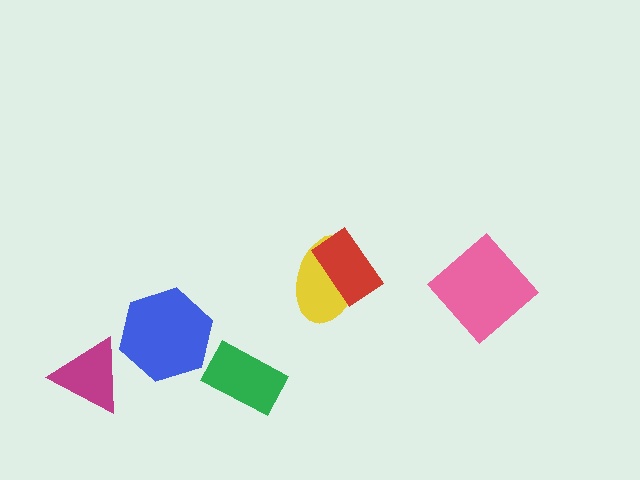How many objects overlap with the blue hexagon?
0 objects overlap with the blue hexagon.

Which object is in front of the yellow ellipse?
The red rectangle is in front of the yellow ellipse.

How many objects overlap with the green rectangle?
0 objects overlap with the green rectangle.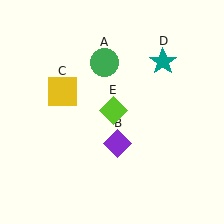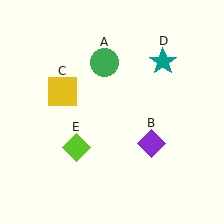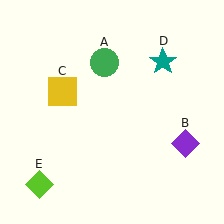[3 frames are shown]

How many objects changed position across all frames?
2 objects changed position: purple diamond (object B), lime diamond (object E).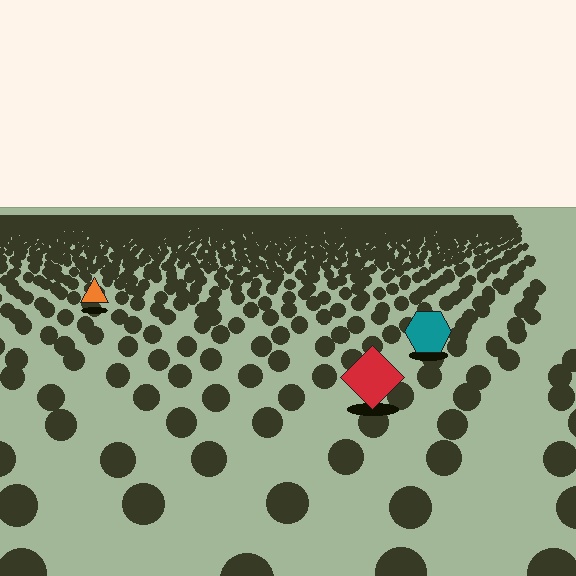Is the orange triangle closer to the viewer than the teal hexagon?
No. The teal hexagon is closer — you can tell from the texture gradient: the ground texture is coarser near it.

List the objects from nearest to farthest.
From nearest to farthest: the red diamond, the teal hexagon, the orange triangle.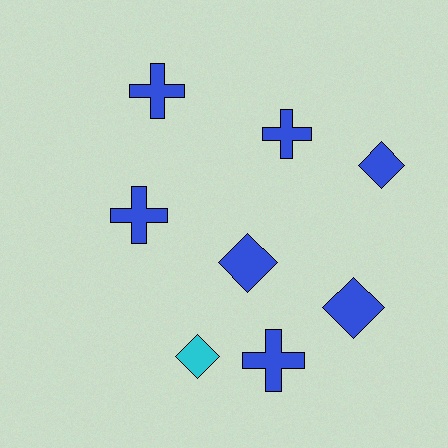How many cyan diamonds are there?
There is 1 cyan diamond.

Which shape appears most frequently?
Cross, with 4 objects.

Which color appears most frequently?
Blue, with 7 objects.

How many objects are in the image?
There are 8 objects.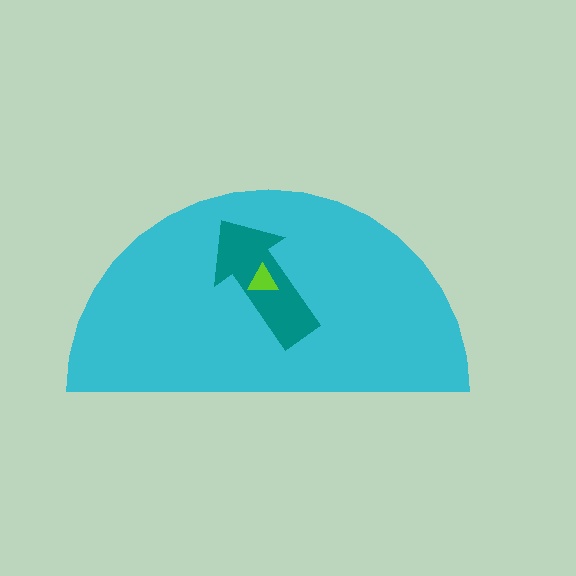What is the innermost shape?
The lime triangle.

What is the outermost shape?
The cyan semicircle.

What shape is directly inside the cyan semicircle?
The teal arrow.